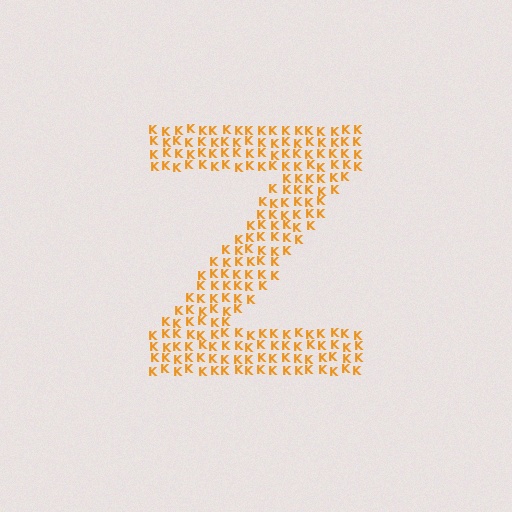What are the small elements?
The small elements are letter K's.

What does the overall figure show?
The overall figure shows the letter Z.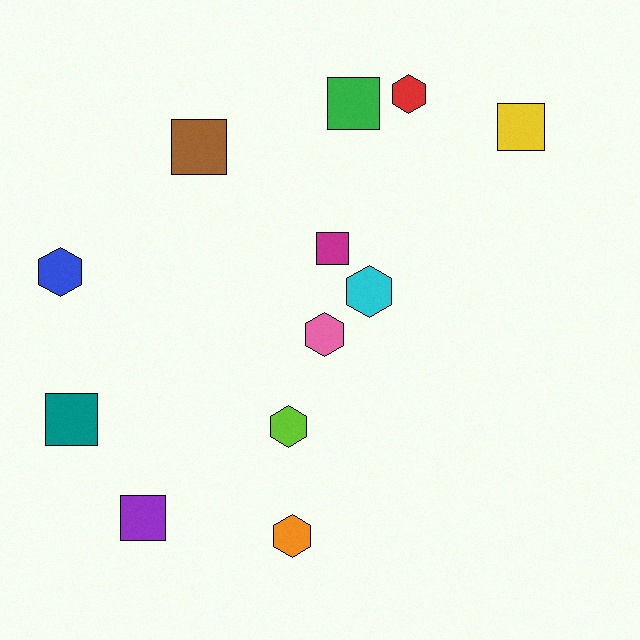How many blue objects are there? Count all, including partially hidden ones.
There is 1 blue object.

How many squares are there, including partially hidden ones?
There are 6 squares.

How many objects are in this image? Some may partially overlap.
There are 12 objects.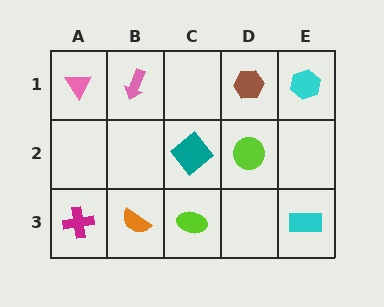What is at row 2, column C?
A teal diamond.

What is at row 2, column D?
A lime circle.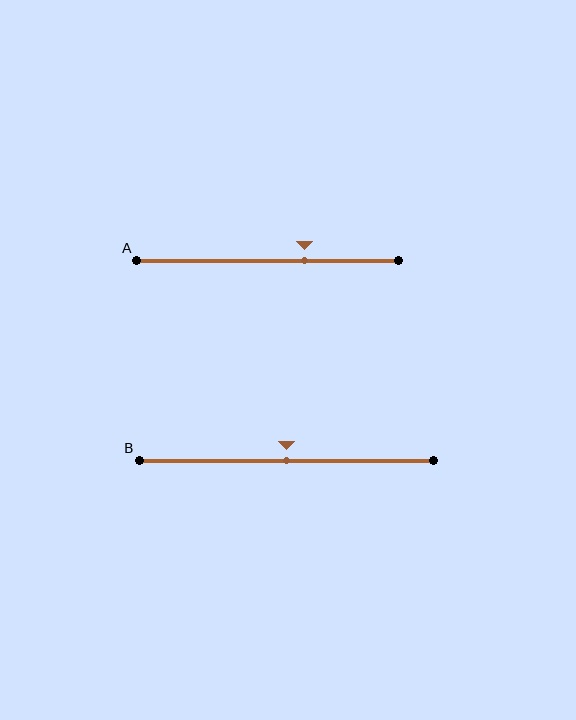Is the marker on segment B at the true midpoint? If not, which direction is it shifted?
Yes, the marker on segment B is at the true midpoint.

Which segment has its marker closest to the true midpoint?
Segment B has its marker closest to the true midpoint.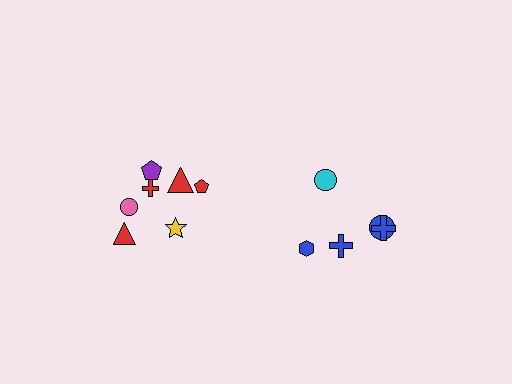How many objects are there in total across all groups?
There are 12 objects.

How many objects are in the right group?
There are 5 objects.